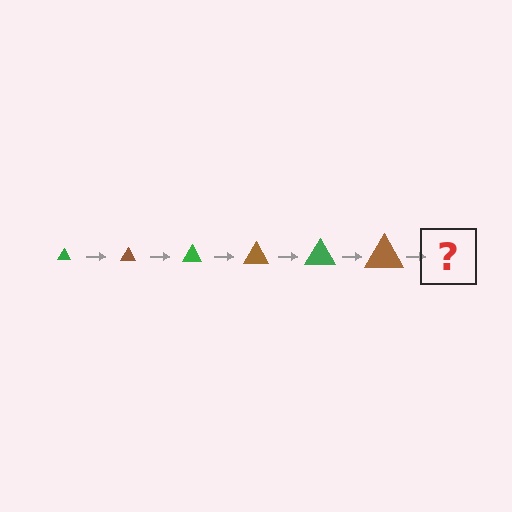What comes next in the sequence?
The next element should be a green triangle, larger than the previous one.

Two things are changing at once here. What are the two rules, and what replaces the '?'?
The two rules are that the triangle grows larger each step and the color cycles through green and brown. The '?' should be a green triangle, larger than the previous one.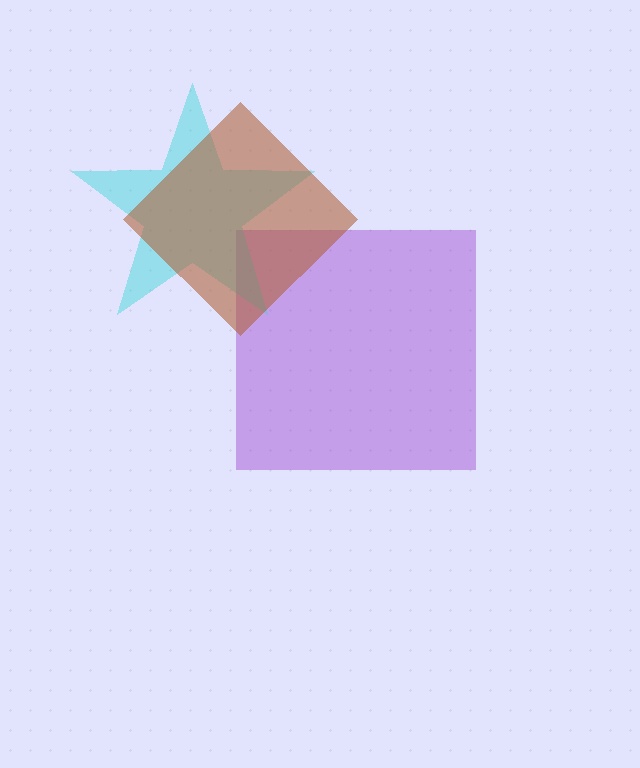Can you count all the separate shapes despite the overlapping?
Yes, there are 3 separate shapes.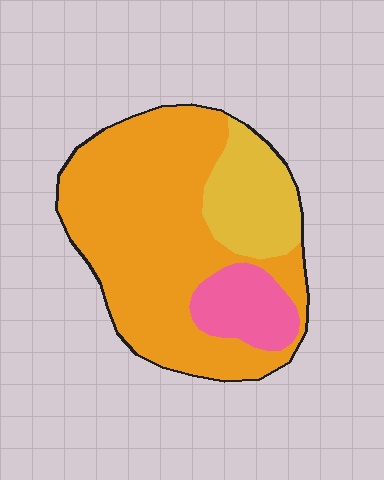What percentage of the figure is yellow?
Yellow covers roughly 20% of the figure.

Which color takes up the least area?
Pink, at roughly 15%.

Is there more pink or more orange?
Orange.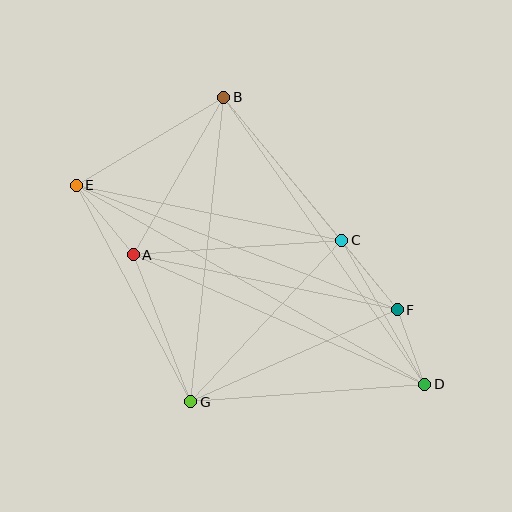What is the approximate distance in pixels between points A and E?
The distance between A and E is approximately 90 pixels.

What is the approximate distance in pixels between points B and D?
The distance between B and D is approximately 350 pixels.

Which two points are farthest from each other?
Points D and E are farthest from each other.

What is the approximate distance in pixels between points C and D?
The distance between C and D is approximately 166 pixels.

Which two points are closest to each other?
Points D and F are closest to each other.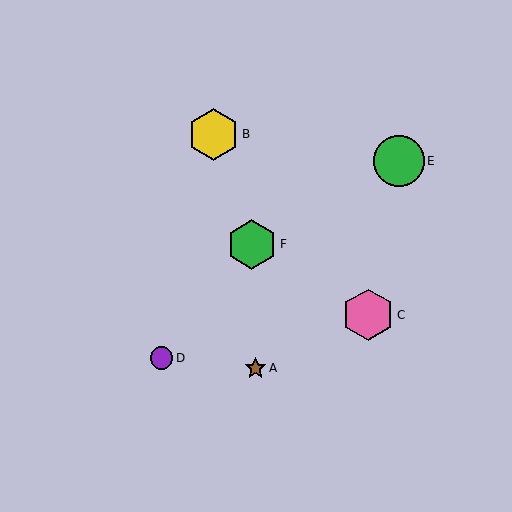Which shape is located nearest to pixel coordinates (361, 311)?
The pink hexagon (labeled C) at (368, 315) is nearest to that location.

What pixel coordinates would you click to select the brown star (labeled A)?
Click at (255, 368) to select the brown star A.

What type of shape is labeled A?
Shape A is a brown star.